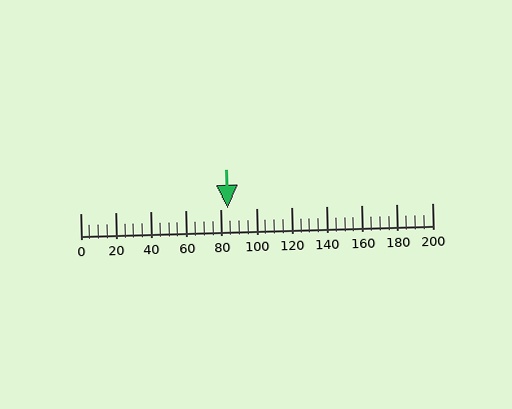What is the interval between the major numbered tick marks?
The major tick marks are spaced 20 units apart.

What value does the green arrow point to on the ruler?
The green arrow points to approximately 84.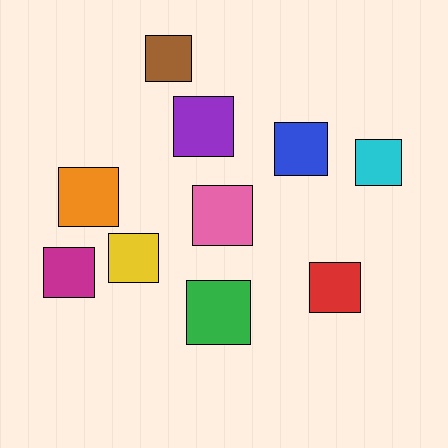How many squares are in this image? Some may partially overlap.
There are 10 squares.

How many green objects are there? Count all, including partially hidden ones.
There is 1 green object.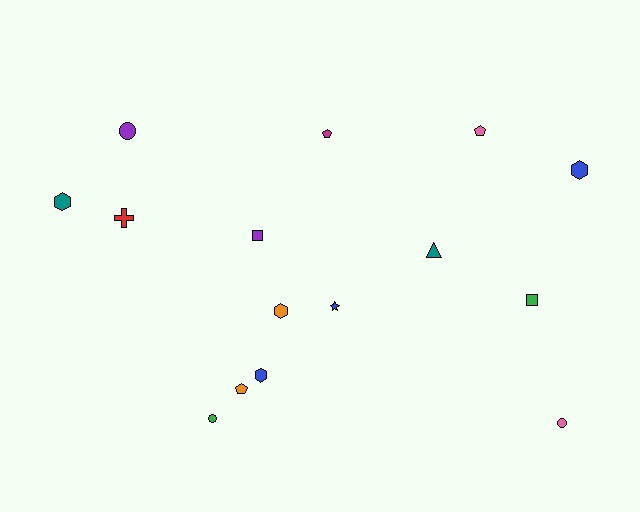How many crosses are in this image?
There is 1 cross.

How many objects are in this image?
There are 15 objects.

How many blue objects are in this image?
There are 3 blue objects.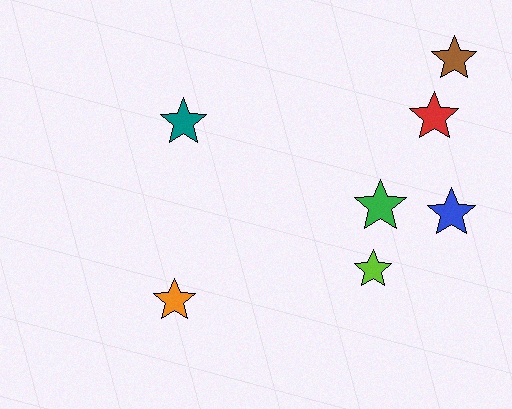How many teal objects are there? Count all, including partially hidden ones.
There is 1 teal object.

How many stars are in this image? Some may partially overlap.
There are 7 stars.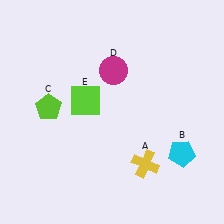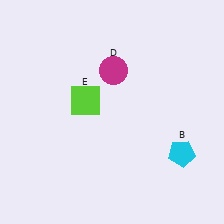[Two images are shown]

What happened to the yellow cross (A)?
The yellow cross (A) was removed in Image 2. It was in the bottom-right area of Image 1.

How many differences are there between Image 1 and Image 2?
There are 2 differences between the two images.